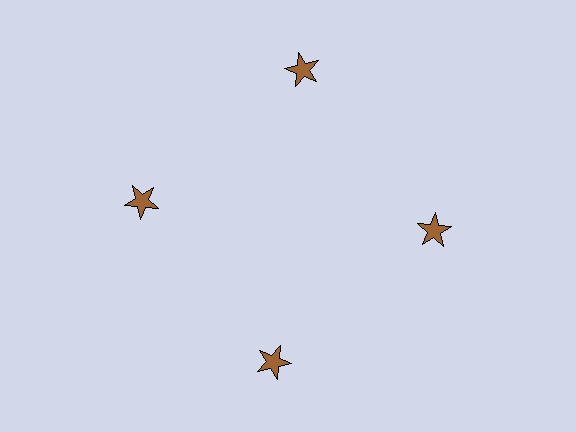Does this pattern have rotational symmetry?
Yes, this pattern has 4-fold rotational symmetry. It looks the same after rotating 90 degrees around the center.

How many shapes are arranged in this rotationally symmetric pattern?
There are 4 shapes, arranged in 4 groups of 1.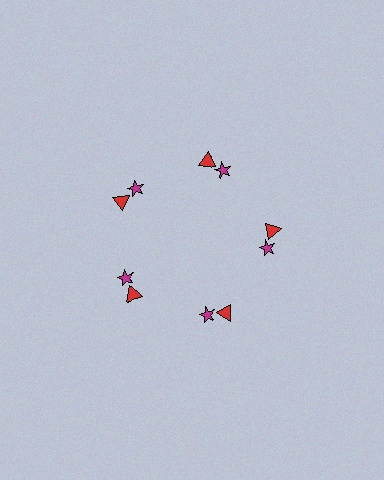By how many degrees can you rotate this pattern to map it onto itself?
The pattern maps onto itself every 72 degrees of rotation.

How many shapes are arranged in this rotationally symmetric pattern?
There are 10 shapes, arranged in 5 groups of 2.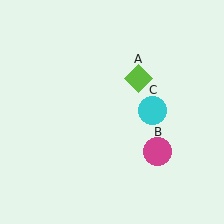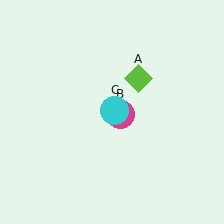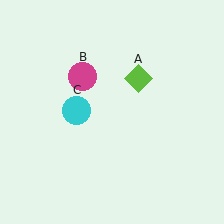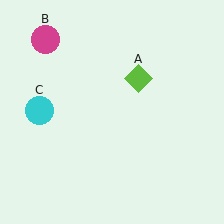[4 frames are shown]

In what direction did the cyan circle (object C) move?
The cyan circle (object C) moved left.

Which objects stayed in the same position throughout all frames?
Lime diamond (object A) remained stationary.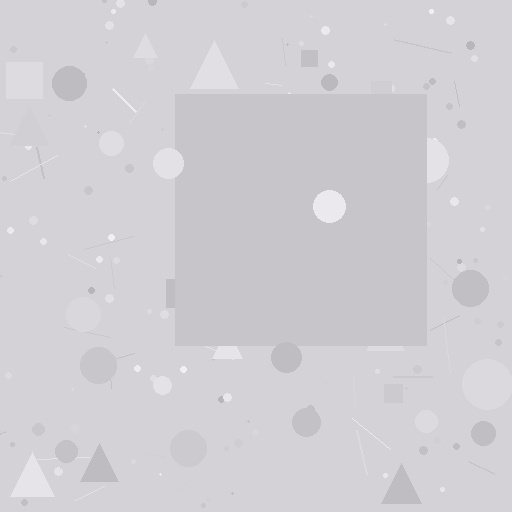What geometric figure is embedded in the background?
A square is embedded in the background.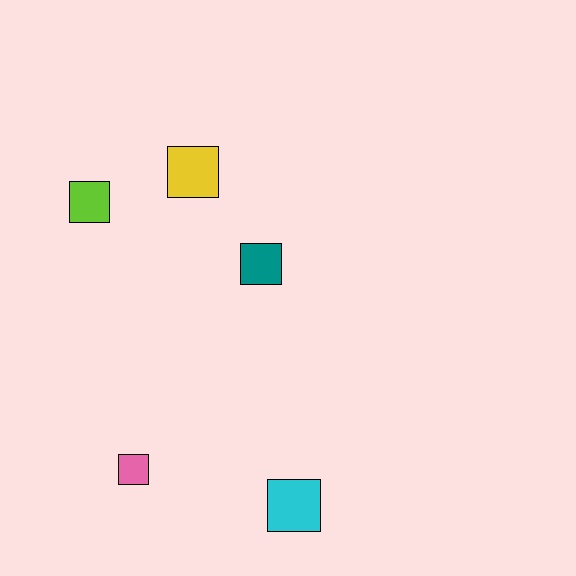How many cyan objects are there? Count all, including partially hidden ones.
There is 1 cyan object.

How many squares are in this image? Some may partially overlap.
There are 5 squares.